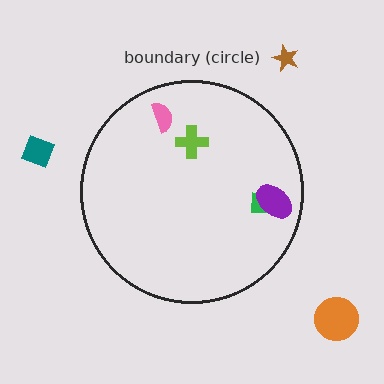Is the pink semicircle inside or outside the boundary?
Inside.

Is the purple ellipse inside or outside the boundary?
Inside.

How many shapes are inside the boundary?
4 inside, 3 outside.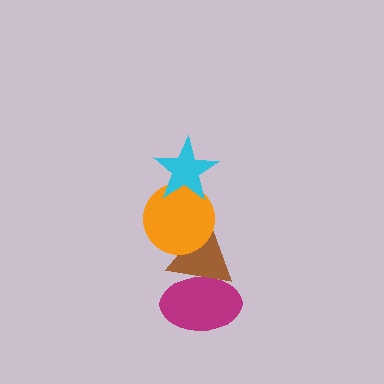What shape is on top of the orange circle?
The cyan star is on top of the orange circle.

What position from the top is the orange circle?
The orange circle is 2nd from the top.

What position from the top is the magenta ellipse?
The magenta ellipse is 4th from the top.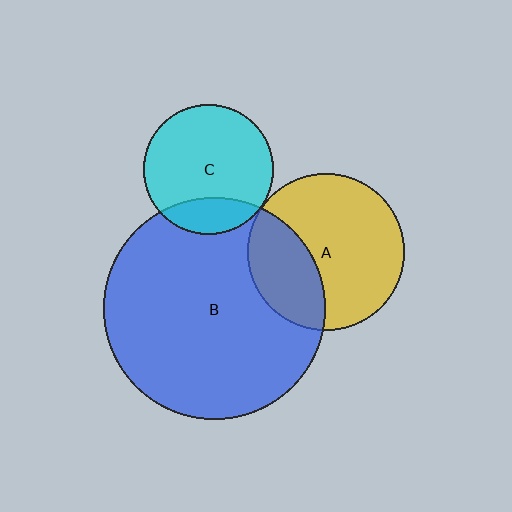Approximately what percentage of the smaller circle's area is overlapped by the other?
Approximately 30%.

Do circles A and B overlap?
Yes.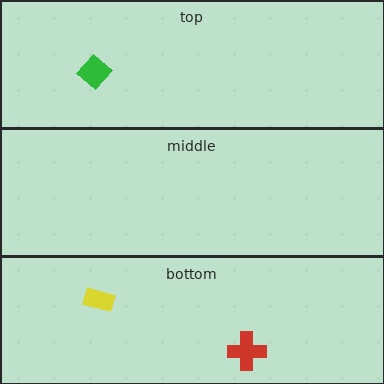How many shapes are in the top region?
1.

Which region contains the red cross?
The bottom region.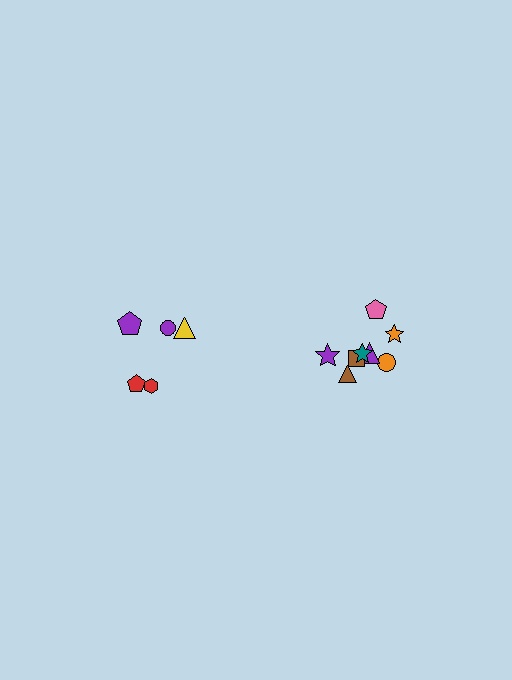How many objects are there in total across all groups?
There are 13 objects.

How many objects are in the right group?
There are 8 objects.